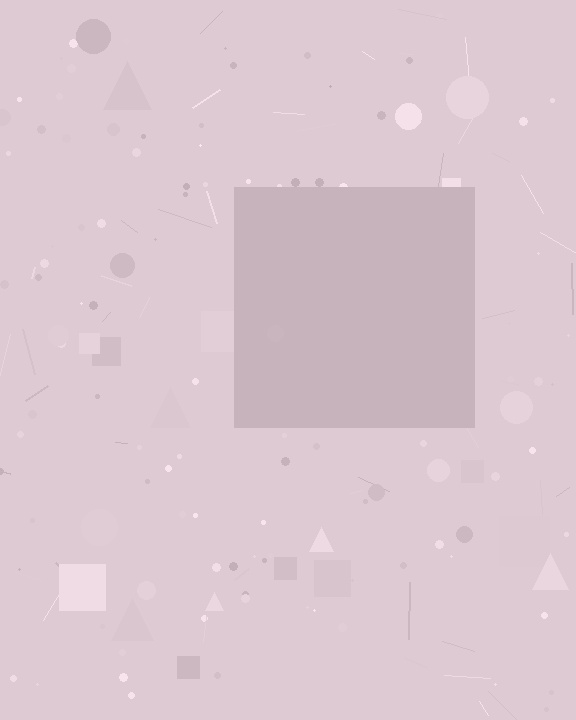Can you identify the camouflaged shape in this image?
The camouflaged shape is a square.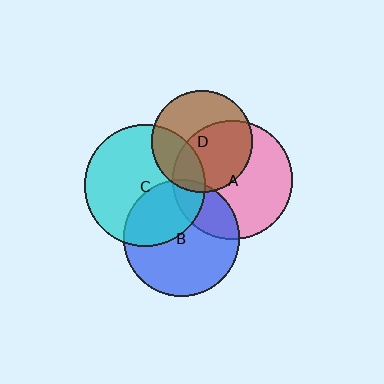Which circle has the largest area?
Circle C (cyan).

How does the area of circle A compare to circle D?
Approximately 1.4 times.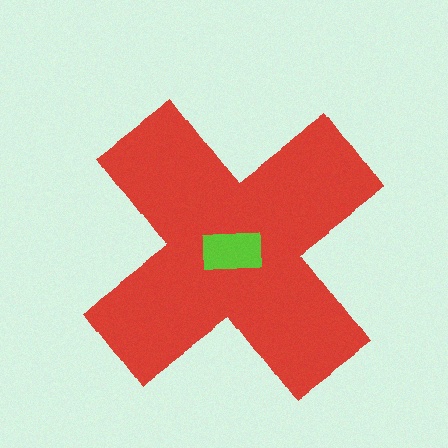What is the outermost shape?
The red cross.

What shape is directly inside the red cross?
The lime rectangle.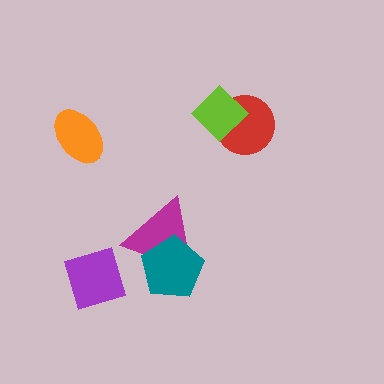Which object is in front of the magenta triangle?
The teal pentagon is in front of the magenta triangle.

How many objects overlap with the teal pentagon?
1 object overlaps with the teal pentagon.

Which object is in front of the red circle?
The lime diamond is in front of the red circle.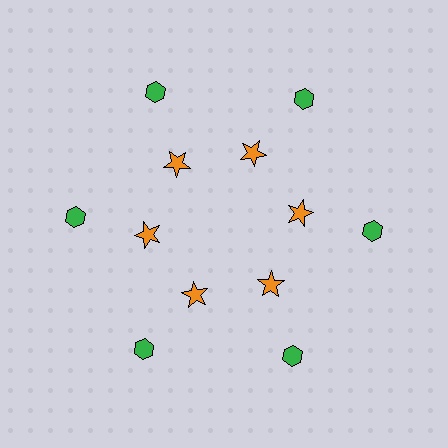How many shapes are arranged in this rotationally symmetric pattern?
There are 12 shapes, arranged in 6 groups of 2.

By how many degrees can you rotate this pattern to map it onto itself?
The pattern maps onto itself every 60 degrees of rotation.